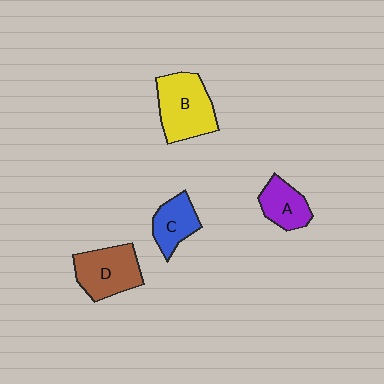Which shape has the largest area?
Shape B (yellow).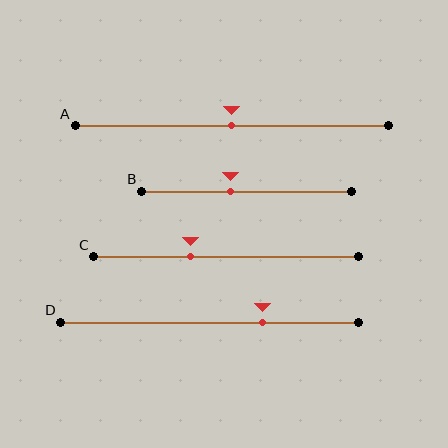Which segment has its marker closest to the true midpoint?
Segment A has its marker closest to the true midpoint.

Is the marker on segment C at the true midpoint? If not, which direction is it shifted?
No, the marker on segment C is shifted to the left by about 13% of the segment length.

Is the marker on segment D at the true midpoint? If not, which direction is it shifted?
No, the marker on segment D is shifted to the right by about 18% of the segment length.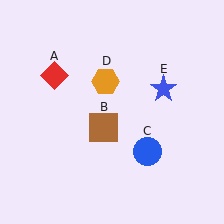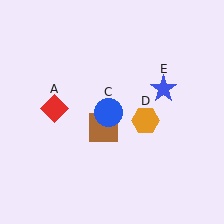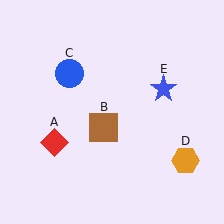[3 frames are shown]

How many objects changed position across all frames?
3 objects changed position: red diamond (object A), blue circle (object C), orange hexagon (object D).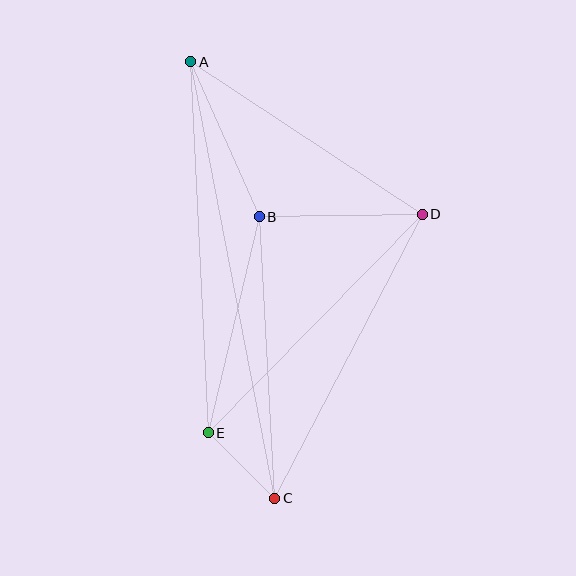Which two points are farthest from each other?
Points A and C are farthest from each other.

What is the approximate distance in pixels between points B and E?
The distance between B and E is approximately 222 pixels.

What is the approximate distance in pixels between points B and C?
The distance between B and C is approximately 282 pixels.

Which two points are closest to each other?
Points C and E are closest to each other.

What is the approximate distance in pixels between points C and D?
The distance between C and D is approximately 320 pixels.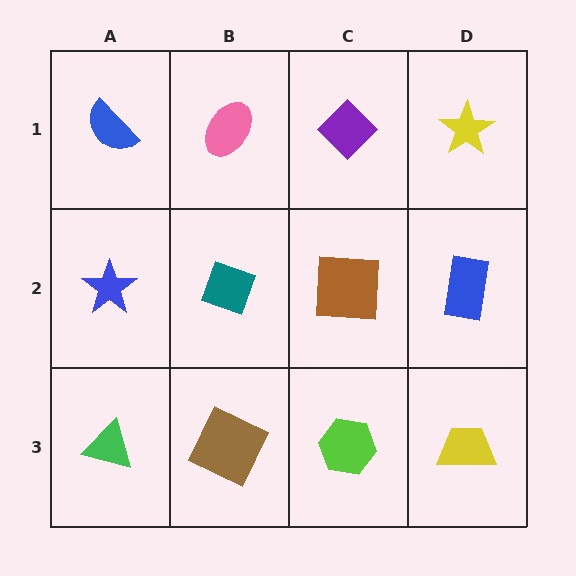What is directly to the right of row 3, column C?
A yellow trapezoid.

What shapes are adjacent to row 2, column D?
A yellow star (row 1, column D), a yellow trapezoid (row 3, column D), a brown square (row 2, column C).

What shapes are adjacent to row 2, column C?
A purple diamond (row 1, column C), a lime hexagon (row 3, column C), a teal diamond (row 2, column B), a blue rectangle (row 2, column D).